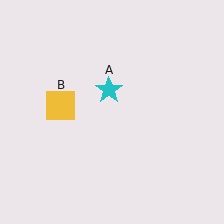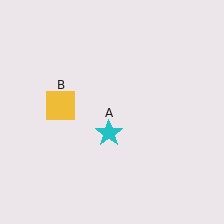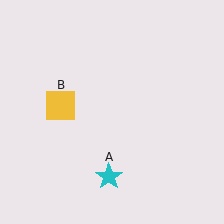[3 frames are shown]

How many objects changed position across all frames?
1 object changed position: cyan star (object A).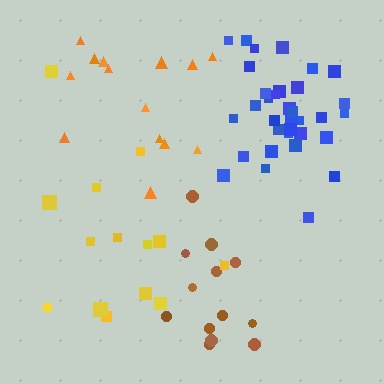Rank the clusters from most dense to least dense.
blue, brown, orange, yellow.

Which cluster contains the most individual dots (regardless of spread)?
Blue (35).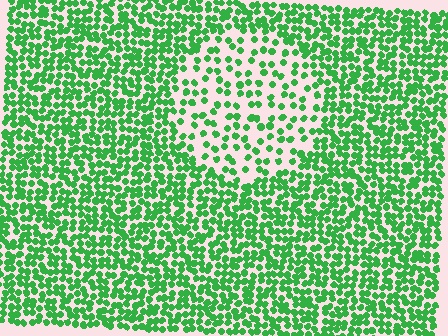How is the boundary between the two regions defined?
The boundary is defined by a change in element density (approximately 2.3x ratio). All elements are the same color, size, and shape.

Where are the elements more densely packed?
The elements are more densely packed outside the circle boundary.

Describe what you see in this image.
The image contains small green elements arranged at two different densities. A circle-shaped region is visible where the elements are less densely packed than the surrounding area.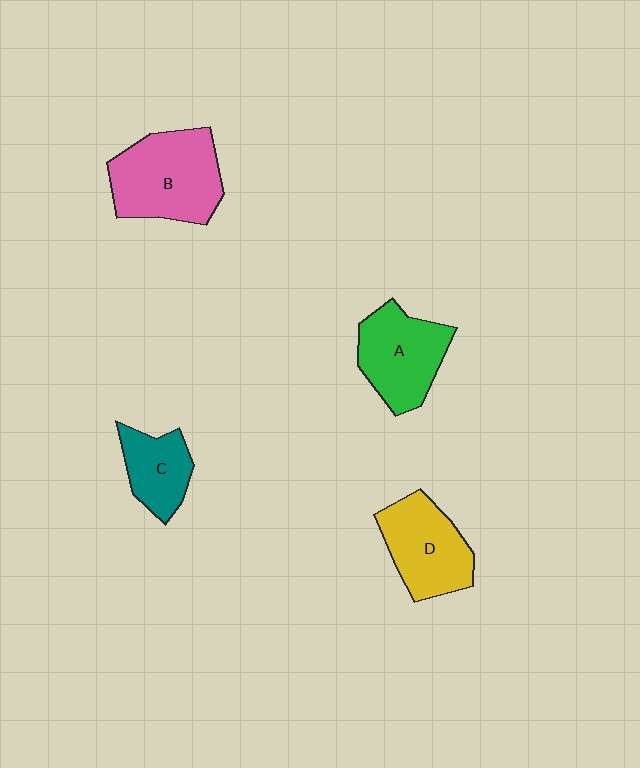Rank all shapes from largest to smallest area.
From largest to smallest: B (pink), A (green), D (yellow), C (teal).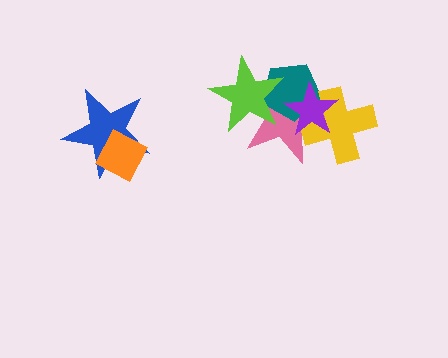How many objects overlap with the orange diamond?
1 object overlaps with the orange diamond.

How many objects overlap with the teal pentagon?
4 objects overlap with the teal pentagon.